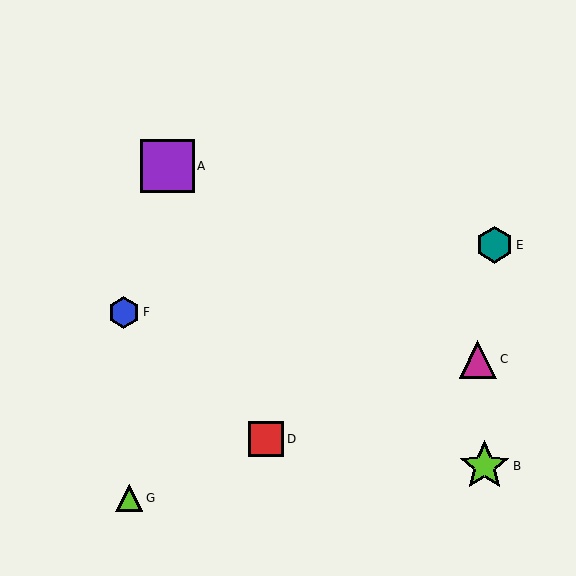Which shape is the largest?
The purple square (labeled A) is the largest.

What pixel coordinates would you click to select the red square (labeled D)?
Click at (266, 439) to select the red square D.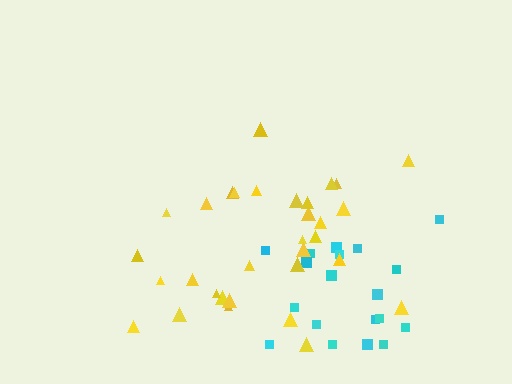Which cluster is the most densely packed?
Yellow.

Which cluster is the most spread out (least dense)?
Cyan.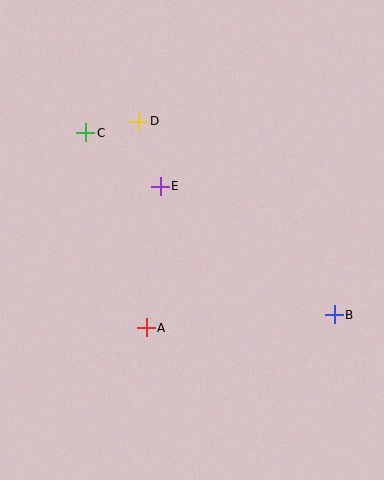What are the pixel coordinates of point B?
Point B is at (334, 315).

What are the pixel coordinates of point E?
Point E is at (160, 186).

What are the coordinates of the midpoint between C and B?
The midpoint between C and B is at (210, 224).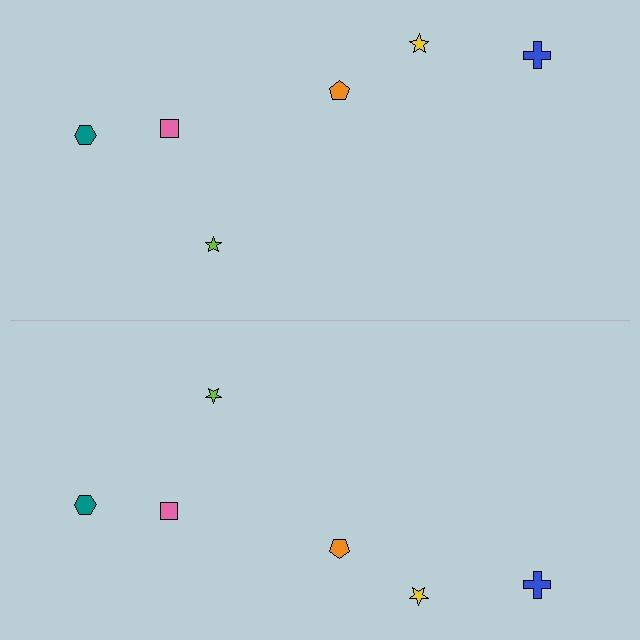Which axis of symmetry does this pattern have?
The pattern has a horizontal axis of symmetry running through the center of the image.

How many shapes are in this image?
There are 12 shapes in this image.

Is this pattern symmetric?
Yes, this pattern has bilateral (reflection) symmetry.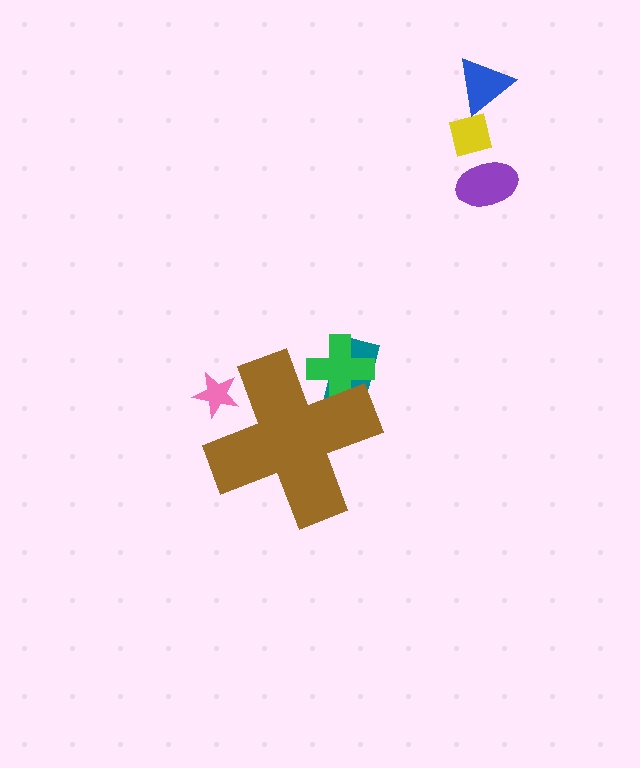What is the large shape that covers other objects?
A brown cross.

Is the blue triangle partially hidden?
No, the blue triangle is fully visible.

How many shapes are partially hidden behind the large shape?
3 shapes are partially hidden.